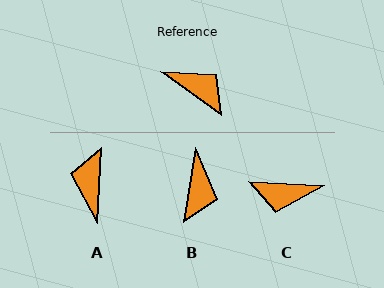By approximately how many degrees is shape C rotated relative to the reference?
Approximately 147 degrees clockwise.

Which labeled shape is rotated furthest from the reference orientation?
C, about 147 degrees away.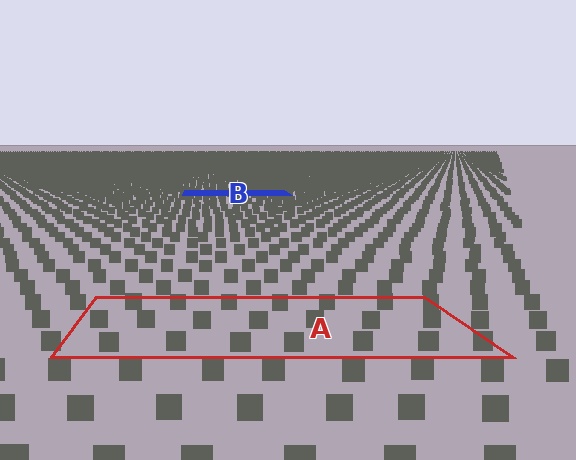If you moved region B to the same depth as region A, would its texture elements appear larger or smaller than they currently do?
They would appear larger. At a closer depth, the same texture elements are projected at a bigger on-screen size.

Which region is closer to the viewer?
Region A is closer. The texture elements there are larger and more spread out.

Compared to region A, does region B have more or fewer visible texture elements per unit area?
Region B has more texture elements per unit area — they are packed more densely because it is farther away.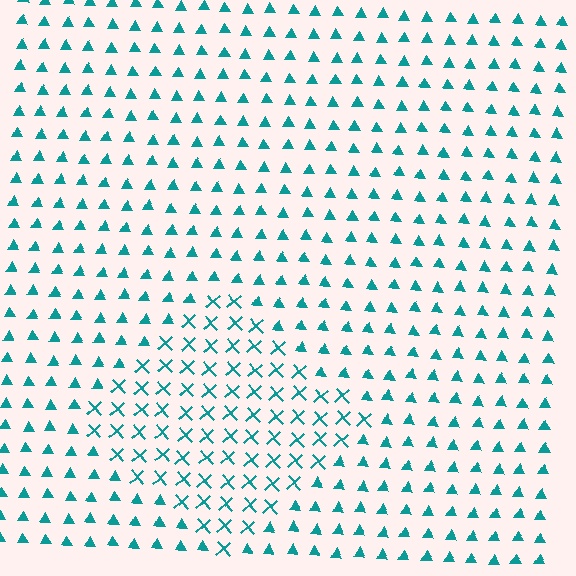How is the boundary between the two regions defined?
The boundary is defined by a change in element shape: X marks inside vs. triangles outside. All elements share the same color and spacing.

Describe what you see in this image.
The image is filled with small teal elements arranged in a uniform grid. A diamond-shaped region contains X marks, while the surrounding area contains triangles. The boundary is defined purely by the change in element shape.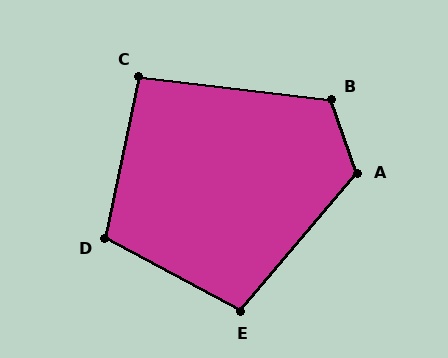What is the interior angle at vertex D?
Approximately 106 degrees (obtuse).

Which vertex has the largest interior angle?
A, at approximately 120 degrees.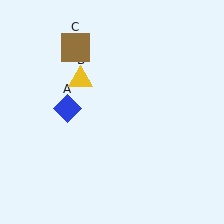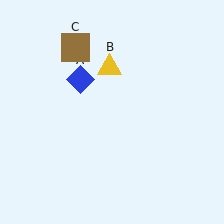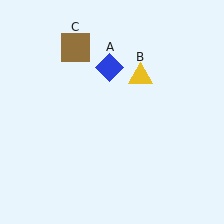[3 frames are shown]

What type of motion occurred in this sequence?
The blue diamond (object A), yellow triangle (object B) rotated clockwise around the center of the scene.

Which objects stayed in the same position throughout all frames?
Brown square (object C) remained stationary.